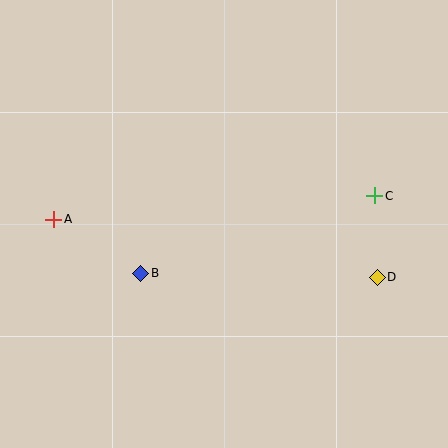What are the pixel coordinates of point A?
Point A is at (54, 219).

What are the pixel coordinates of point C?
Point C is at (375, 196).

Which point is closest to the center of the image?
Point B at (141, 273) is closest to the center.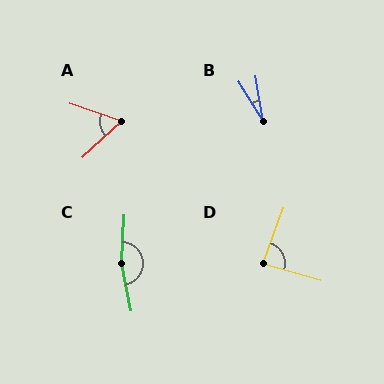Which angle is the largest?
C, at approximately 166 degrees.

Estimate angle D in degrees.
Approximately 85 degrees.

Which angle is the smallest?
B, at approximately 22 degrees.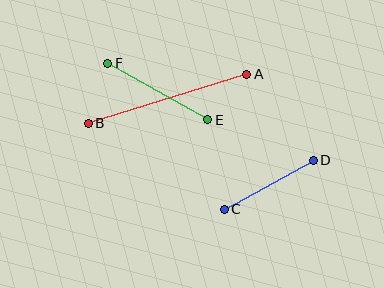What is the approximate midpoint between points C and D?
The midpoint is at approximately (269, 185) pixels.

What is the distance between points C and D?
The distance is approximately 102 pixels.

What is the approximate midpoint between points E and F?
The midpoint is at approximately (158, 92) pixels.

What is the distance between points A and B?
The distance is approximately 166 pixels.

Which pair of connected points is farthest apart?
Points A and B are farthest apart.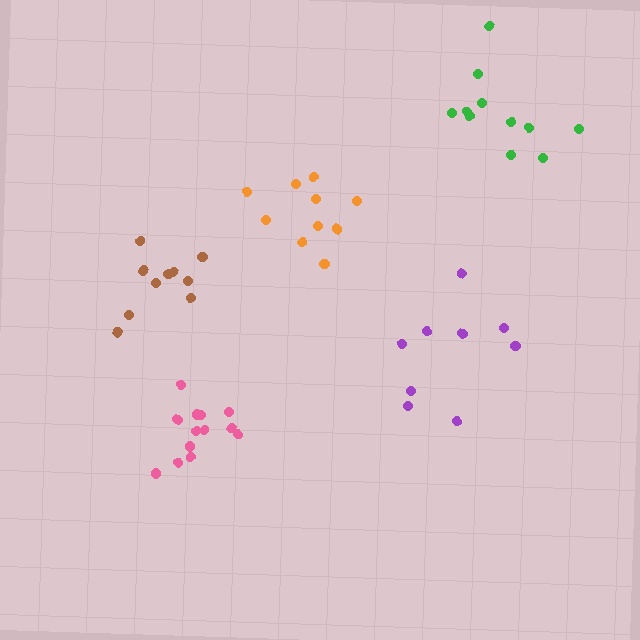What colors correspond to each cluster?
The clusters are colored: green, orange, pink, brown, purple.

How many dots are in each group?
Group 1: 11 dots, Group 2: 10 dots, Group 3: 13 dots, Group 4: 10 dots, Group 5: 9 dots (53 total).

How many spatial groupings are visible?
There are 5 spatial groupings.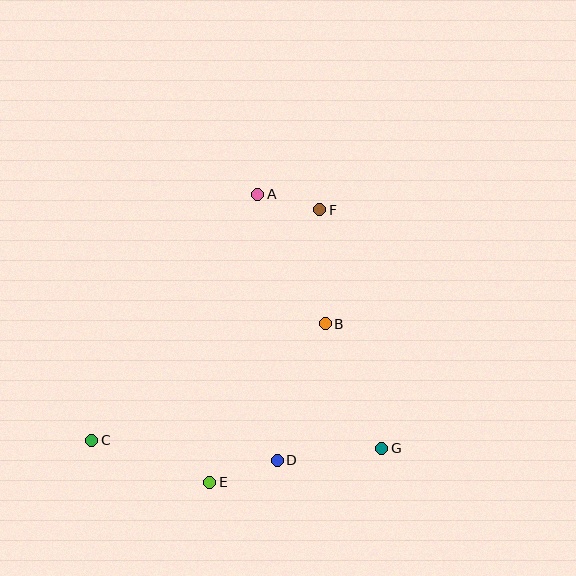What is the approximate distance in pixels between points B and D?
The distance between B and D is approximately 145 pixels.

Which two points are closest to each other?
Points A and F are closest to each other.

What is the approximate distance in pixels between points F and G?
The distance between F and G is approximately 246 pixels.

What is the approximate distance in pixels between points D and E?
The distance between D and E is approximately 71 pixels.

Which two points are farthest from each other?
Points C and F are farthest from each other.